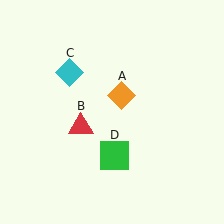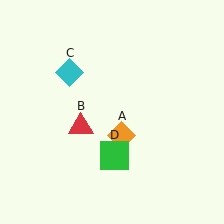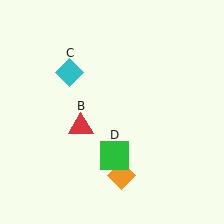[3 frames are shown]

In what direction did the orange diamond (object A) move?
The orange diamond (object A) moved down.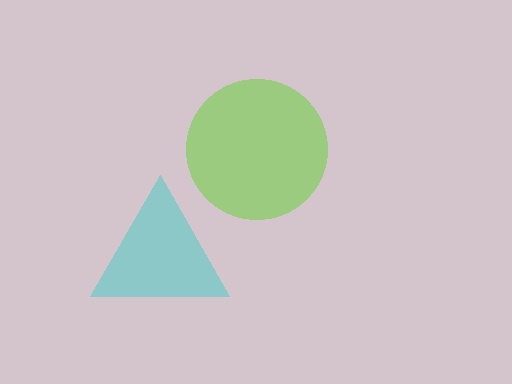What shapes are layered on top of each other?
The layered shapes are: a lime circle, a cyan triangle.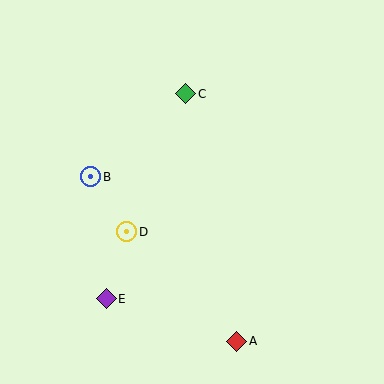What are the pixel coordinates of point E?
Point E is at (106, 299).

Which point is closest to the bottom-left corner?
Point E is closest to the bottom-left corner.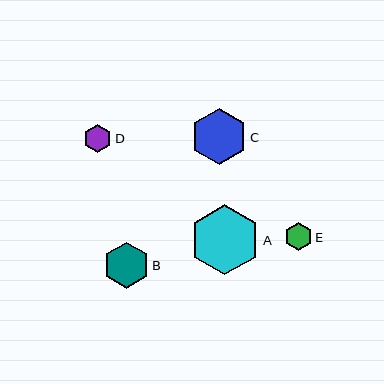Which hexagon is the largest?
Hexagon A is the largest with a size of approximately 70 pixels.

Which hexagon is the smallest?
Hexagon E is the smallest with a size of approximately 28 pixels.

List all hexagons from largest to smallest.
From largest to smallest: A, C, B, D, E.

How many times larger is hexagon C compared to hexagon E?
Hexagon C is approximately 2.0 times the size of hexagon E.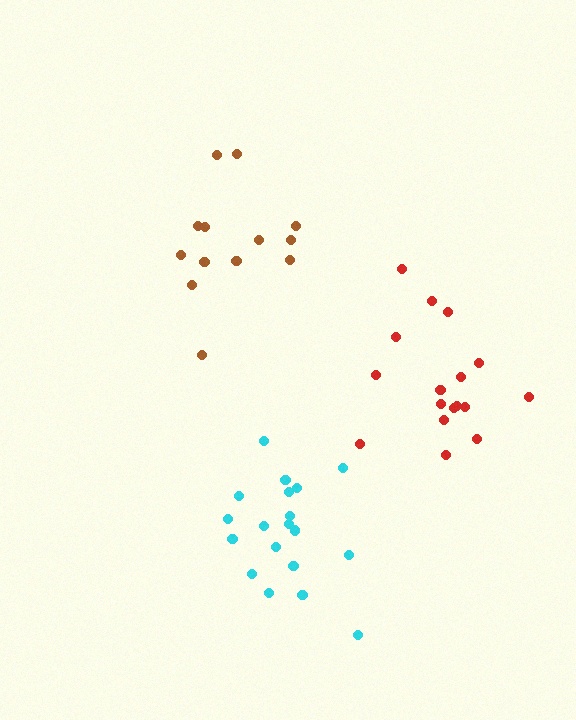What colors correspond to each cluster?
The clusters are colored: cyan, red, brown.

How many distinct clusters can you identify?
There are 3 distinct clusters.